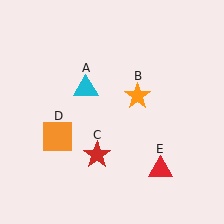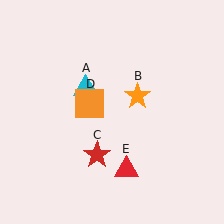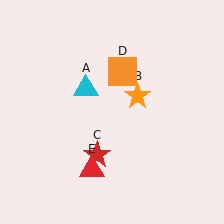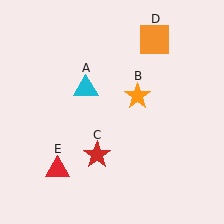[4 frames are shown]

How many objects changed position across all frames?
2 objects changed position: orange square (object D), red triangle (object E).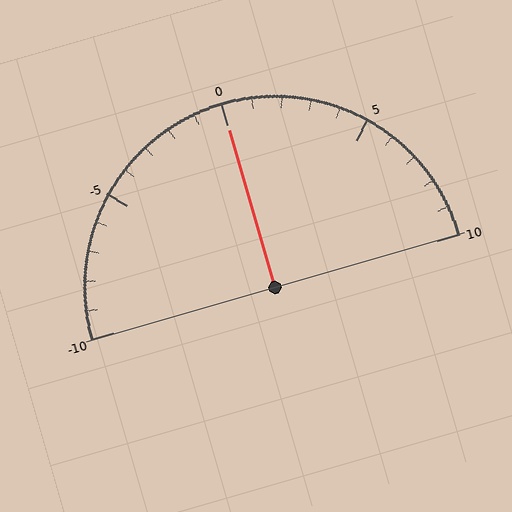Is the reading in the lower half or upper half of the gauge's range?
The reading is in the upper half of the range (-10 to 10).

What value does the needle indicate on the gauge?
The needle indicates approximately 0.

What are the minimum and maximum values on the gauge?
The gauge ranges from -10 to 10.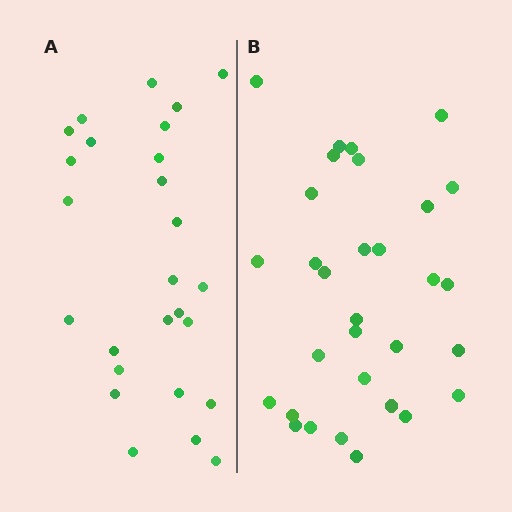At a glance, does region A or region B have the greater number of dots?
Region B (the right region) has more dots.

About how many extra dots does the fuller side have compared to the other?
Region B has about 5 more dots than region A.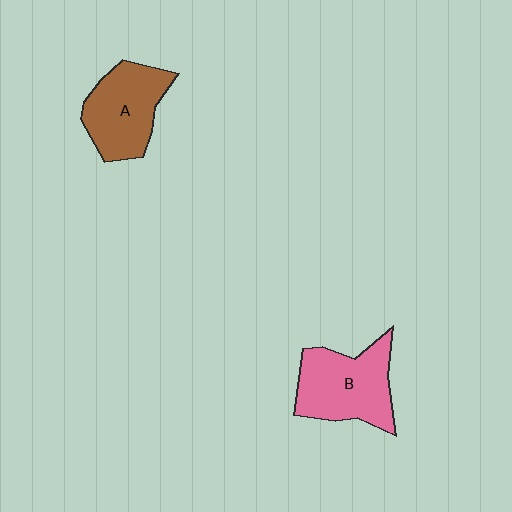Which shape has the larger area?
Shape B (pink).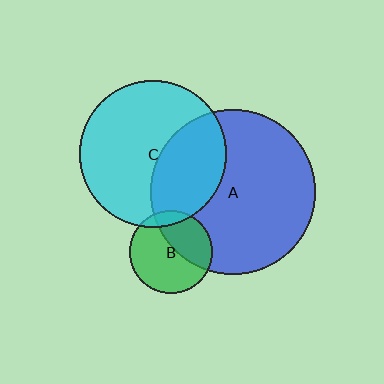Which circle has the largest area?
Circle A (blue).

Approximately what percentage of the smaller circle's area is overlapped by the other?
Approximately 35%.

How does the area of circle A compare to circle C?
Approximately 1.3 times.